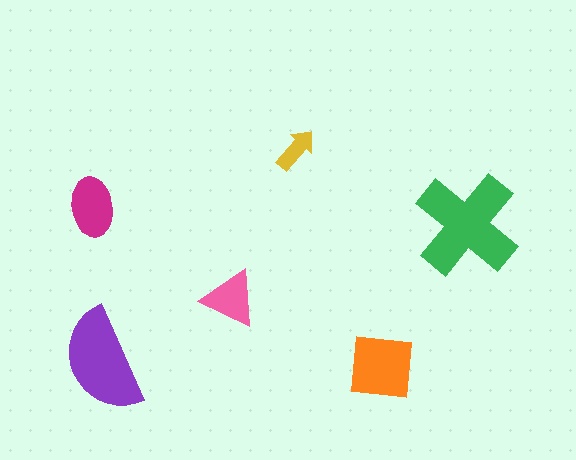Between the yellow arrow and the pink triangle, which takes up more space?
The pink triangle.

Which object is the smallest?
The yellow arrow.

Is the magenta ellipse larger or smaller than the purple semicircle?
Smaller.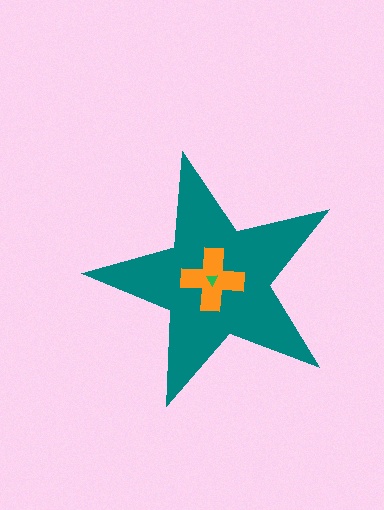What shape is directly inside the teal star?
The orange cross.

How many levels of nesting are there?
3.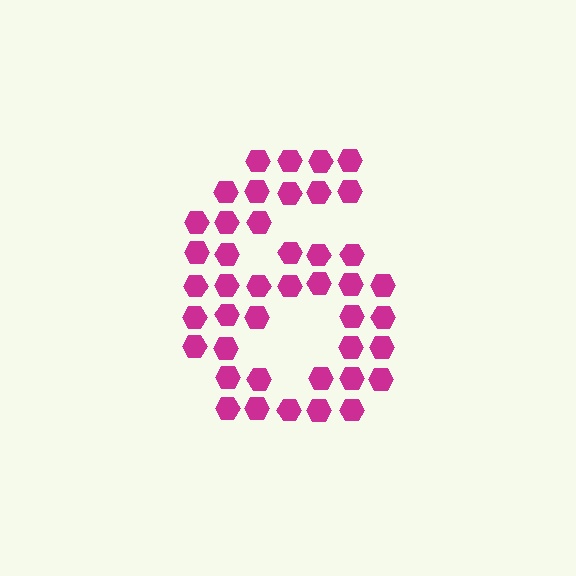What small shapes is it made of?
It is made of small hexagons.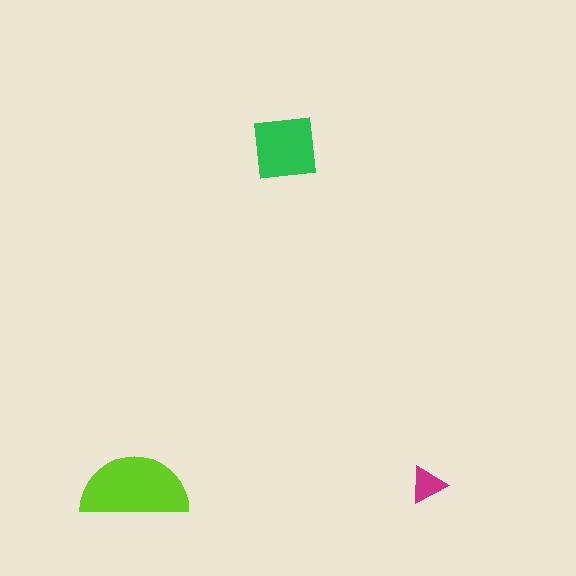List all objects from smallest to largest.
The magenta triangle, the green square, the lime semicircle.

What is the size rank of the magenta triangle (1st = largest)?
3rd.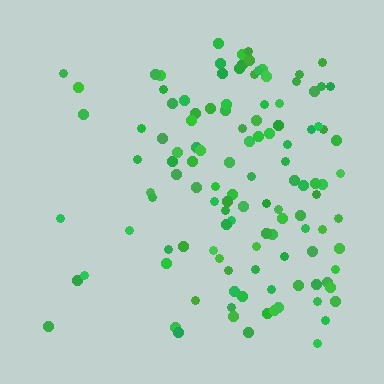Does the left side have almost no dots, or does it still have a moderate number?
Still a moderate number, just noticeably fewer than the right.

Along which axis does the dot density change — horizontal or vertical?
Horizontal.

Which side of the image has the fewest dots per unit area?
The left.